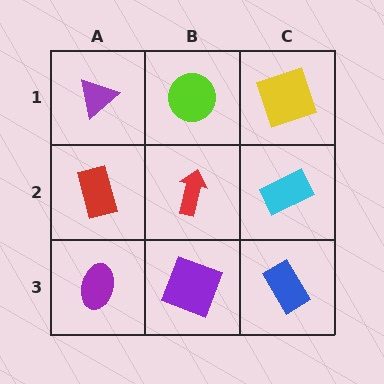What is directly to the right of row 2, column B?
A cyan rectangle.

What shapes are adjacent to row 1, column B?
A red arrow (row 2, column B), a purple triangle (row 1, column A), a yellow square (row 1, column C).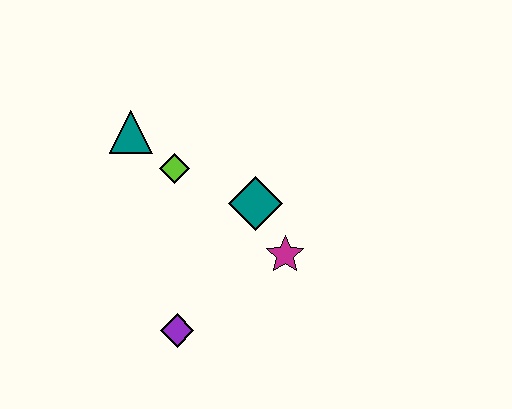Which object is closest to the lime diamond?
The teal triangle is closest to the lime diamond.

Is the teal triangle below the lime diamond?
No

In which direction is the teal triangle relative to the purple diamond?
The teal triangle is above the purple diamond.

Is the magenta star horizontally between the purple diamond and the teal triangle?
No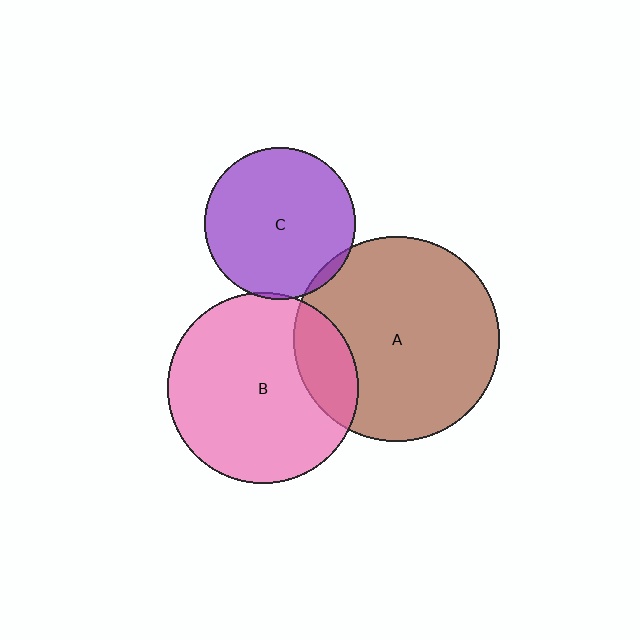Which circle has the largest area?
Circle A (brown).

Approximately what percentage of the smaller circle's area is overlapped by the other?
Approximately 5%.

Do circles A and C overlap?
Yes.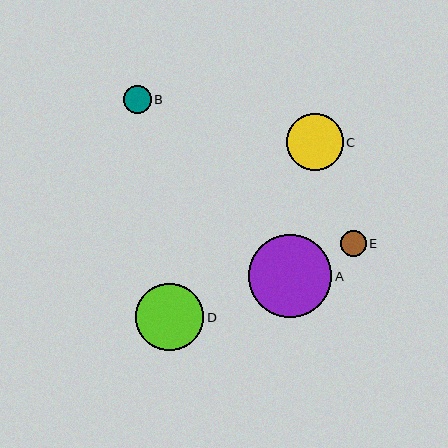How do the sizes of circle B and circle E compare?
Circle B and circle E are approximately the same size.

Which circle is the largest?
Circle A is the largest with a size of approximately 83 pixels.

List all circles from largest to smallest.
From largest to smallest: A, D, C, B, E.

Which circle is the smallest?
Circle E is the smallest with a size of approximately 26 pixels.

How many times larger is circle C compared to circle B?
Circle C is approximately 2.0 times the size of circle B.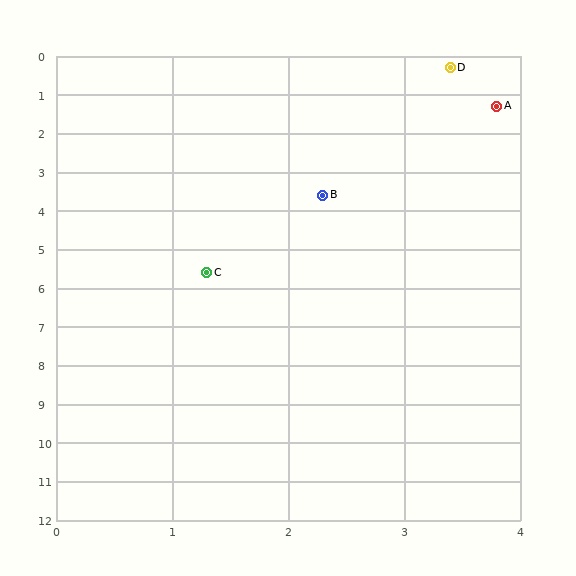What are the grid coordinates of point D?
Point D is at approximately (3.4, 0.3).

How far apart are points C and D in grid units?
Points C and D are about 5.7 grid units apart.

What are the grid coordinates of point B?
Point B is at approximately (2.3, 3.6).